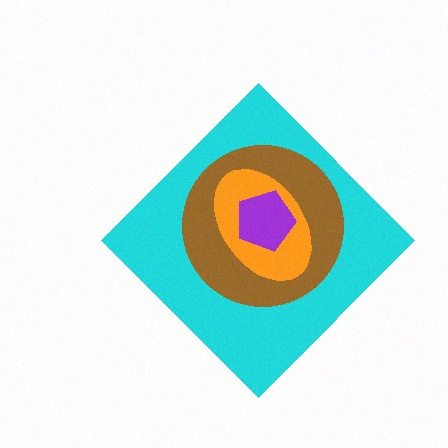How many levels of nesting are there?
4.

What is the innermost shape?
The purple pentagon.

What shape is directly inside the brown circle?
The orange ellipse.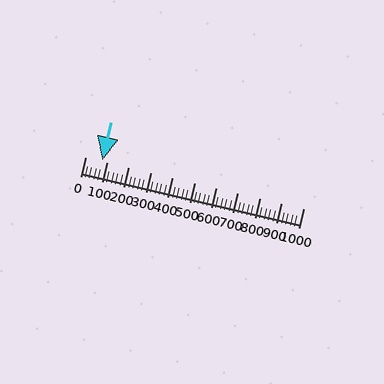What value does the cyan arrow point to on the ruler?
The cyan arrow points to approximately 77.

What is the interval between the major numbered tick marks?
The major tick marks are spaced 100 units apart.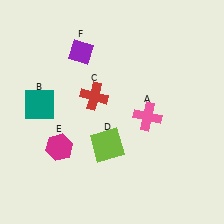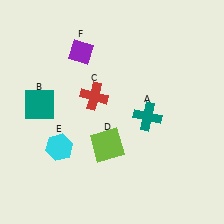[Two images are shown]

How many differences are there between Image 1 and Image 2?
There are 2 differences between the two images.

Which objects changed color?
A changed from pink to teal. E changed from magenta to cyan.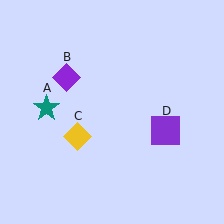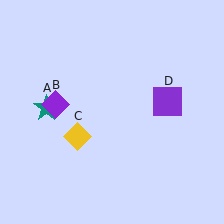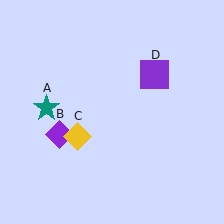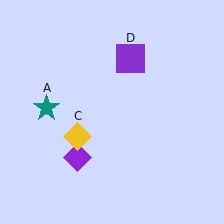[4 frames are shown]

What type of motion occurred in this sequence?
The purple diamond (object B), purple square (object D) rotated counterclockwise around the center of the scene.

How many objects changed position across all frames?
2 objects changed position: purple diamond (object B), purple square (object D).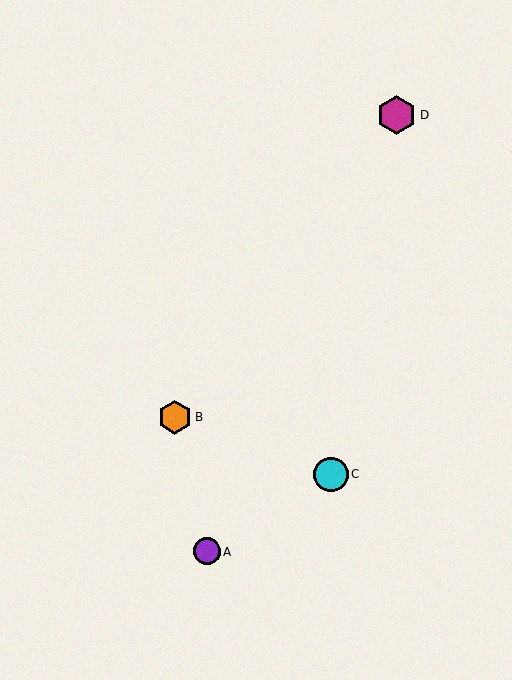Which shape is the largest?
The magenta hexagon (labeled D) is the largest.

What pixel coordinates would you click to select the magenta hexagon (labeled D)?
Click at (397, 115) to select the magenta hexagon D.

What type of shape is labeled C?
Shape C is a cyan circle.